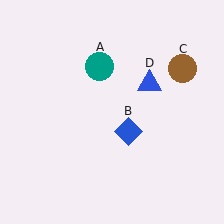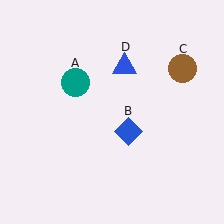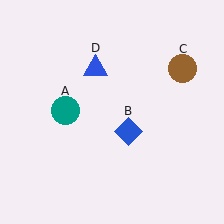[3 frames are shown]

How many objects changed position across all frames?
2 objects changed position: teal circle (object A), blue triangle (object D).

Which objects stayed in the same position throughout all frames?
Blue diamond (object B) and brown circle (object C) remained stationary.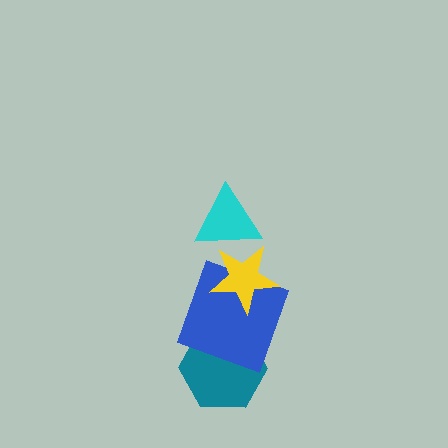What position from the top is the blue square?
The blue square is 3rd from the top.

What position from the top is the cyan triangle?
The cyan triangle is 1st from the top.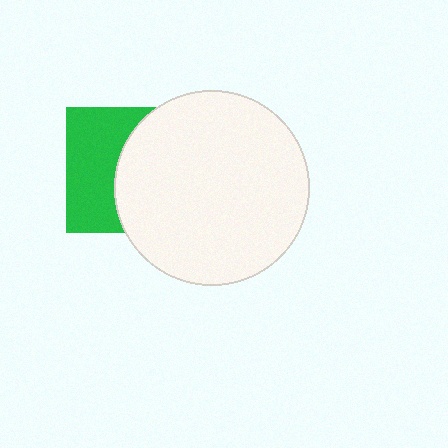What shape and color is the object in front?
The object in front is a white circle.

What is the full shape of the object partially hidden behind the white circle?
The partially hidden object is a green square.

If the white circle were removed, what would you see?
You would see the complete green square.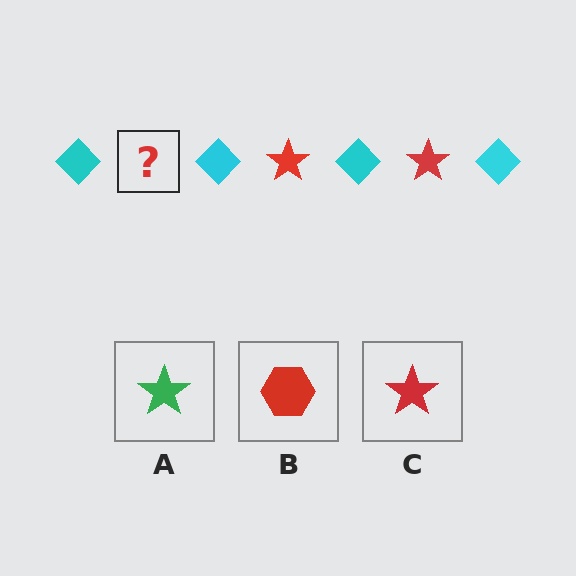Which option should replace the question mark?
Option C.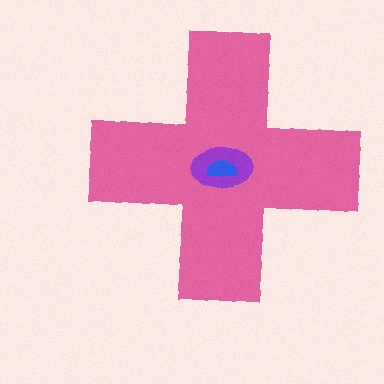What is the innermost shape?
The blue semicircle.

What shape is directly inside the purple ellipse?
The blue semicircle.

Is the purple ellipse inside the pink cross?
Yes.